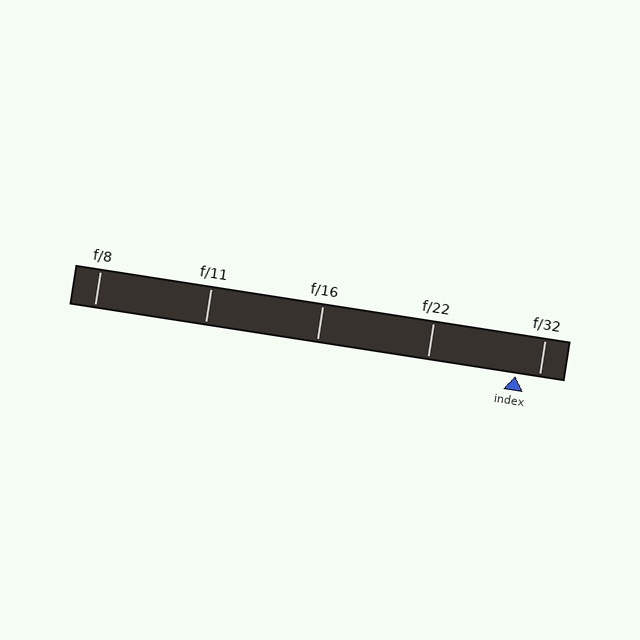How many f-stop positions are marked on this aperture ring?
There are 5 f-stop positions marked.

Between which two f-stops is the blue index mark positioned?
The index mark is between f/22 and f/32.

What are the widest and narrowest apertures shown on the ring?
The widest aperture shown is f/8 and the narrowest is f/32.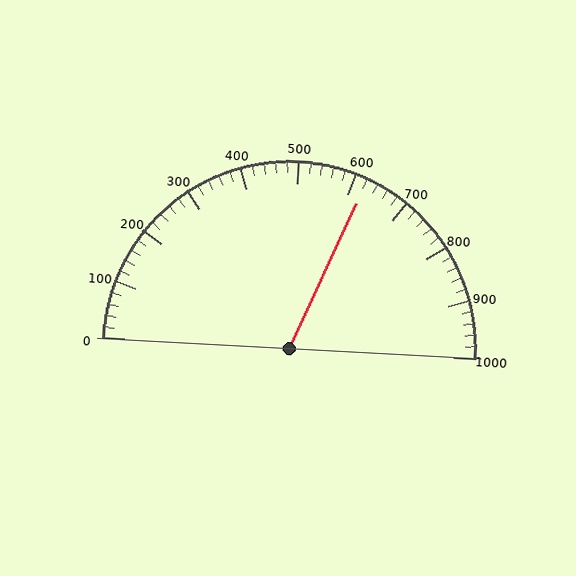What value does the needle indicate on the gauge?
The needle indicates approximately 620.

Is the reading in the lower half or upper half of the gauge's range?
The reading is in the upper half of the range (0 to 1000).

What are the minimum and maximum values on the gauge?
The gauge ranges from 0 to 1000.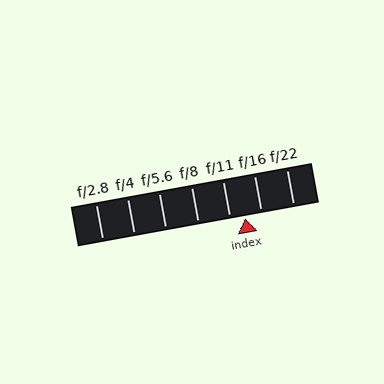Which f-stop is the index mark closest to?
The index mark is closest to f/11.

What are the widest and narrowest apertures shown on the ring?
The widest aperture shown is f/2.8 and the narrowest is f/22.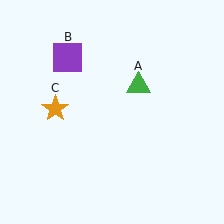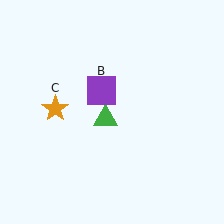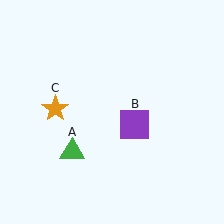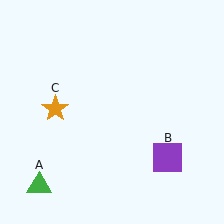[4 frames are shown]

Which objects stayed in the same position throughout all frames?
Orange star (object C) remained stationary.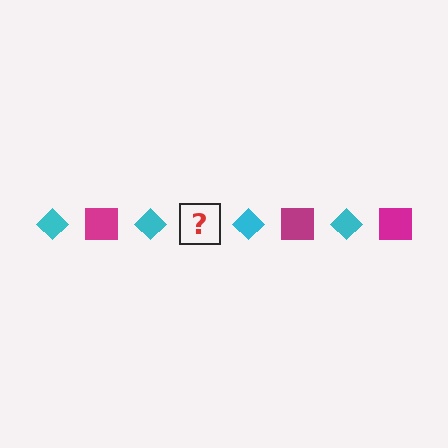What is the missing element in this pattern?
The missing element is a magenta square.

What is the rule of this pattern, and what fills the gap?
The rule is that the pattern alternates between cyan diamond and magenta square. The gap should be filled with a magenta square.